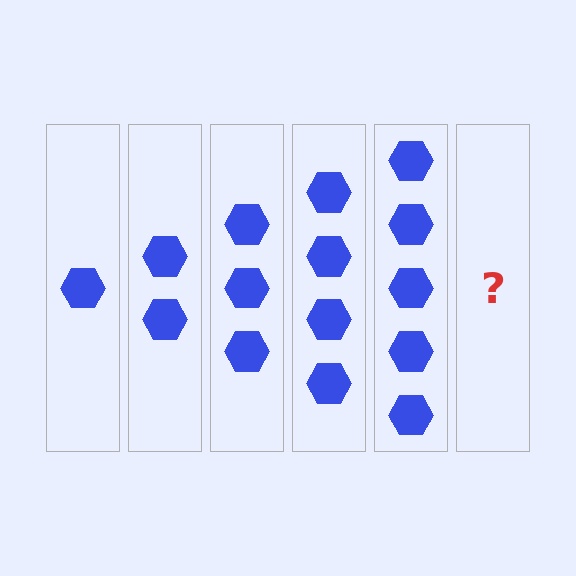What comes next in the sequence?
The next element should be 6 hexagons.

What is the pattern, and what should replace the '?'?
The pattern is that each step adds one more hexagon. The '?' should be 6 hexagons.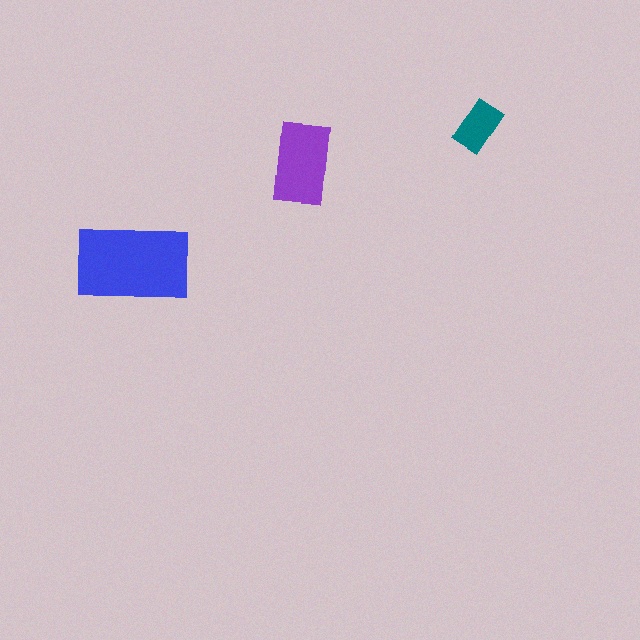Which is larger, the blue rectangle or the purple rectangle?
The blue one.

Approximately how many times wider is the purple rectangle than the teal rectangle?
About 1.5 times wider.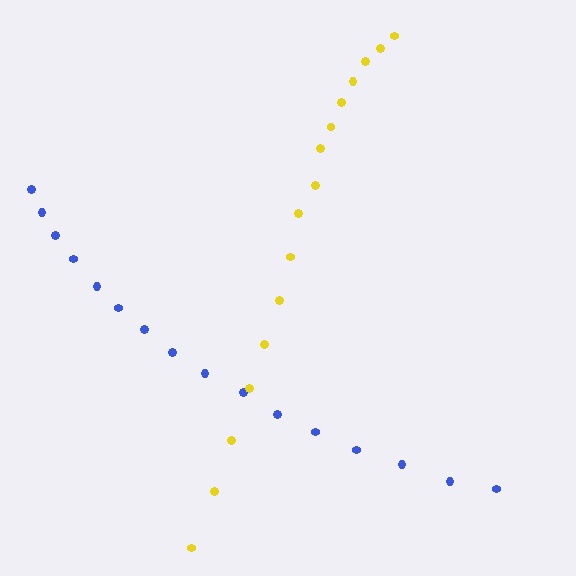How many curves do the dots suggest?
There are 2 distinct paths.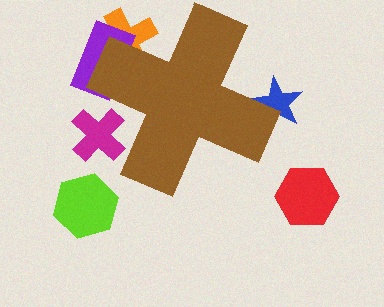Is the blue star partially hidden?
Yes, the blue star is partially hidden behind the brown cross.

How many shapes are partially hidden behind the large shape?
4 shapes are partially hidden.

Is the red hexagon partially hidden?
No, the red hexagon is fully visible.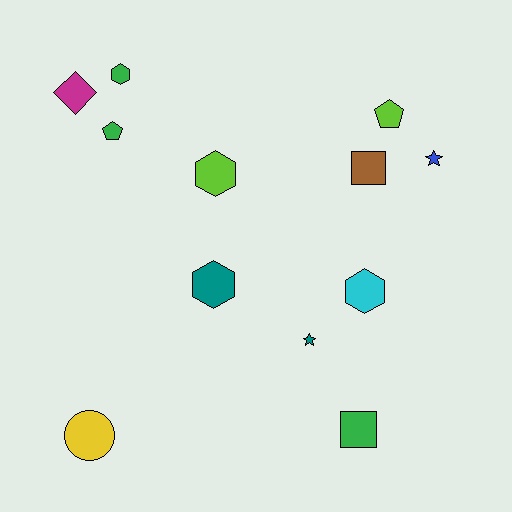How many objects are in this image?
There are 12 objects.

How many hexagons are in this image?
There are 4 hexagons.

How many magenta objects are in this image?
There is 1 magenta object.